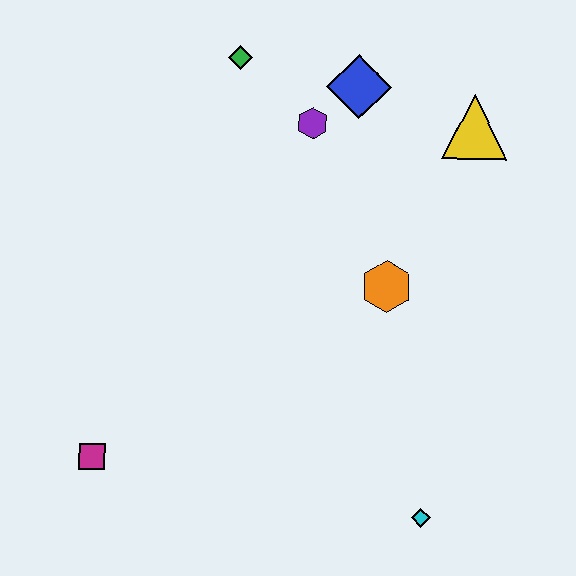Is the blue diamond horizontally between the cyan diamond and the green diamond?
Yes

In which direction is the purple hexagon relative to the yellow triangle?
The purple hexagon is to the left of the yellow triangle.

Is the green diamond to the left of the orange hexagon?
Yes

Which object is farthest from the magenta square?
The yellow triangle is farthest from the magenta square.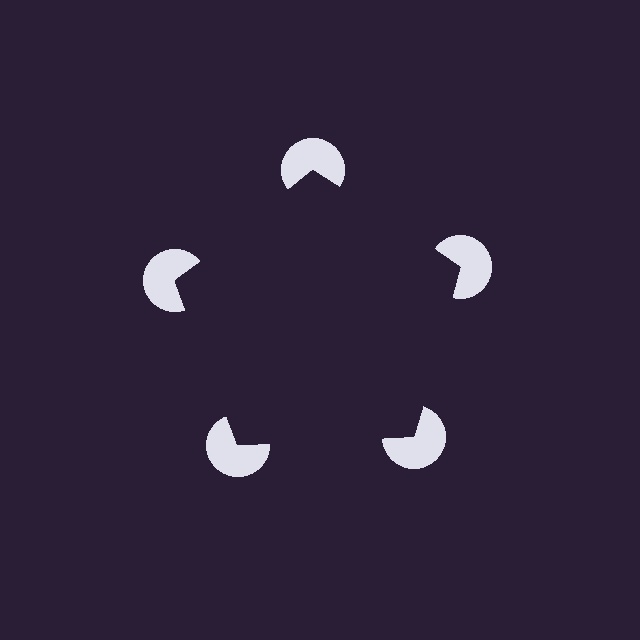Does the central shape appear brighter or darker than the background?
It typically appears slightly darker than the background, even though no actual brightness change is drawn.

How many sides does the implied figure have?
5 sides.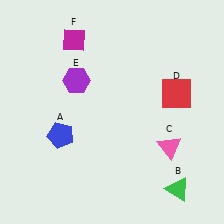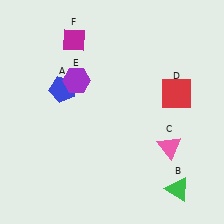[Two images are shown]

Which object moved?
The blue pentagon (A) moved up.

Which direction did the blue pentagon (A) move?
The blue pentagon (A) moved up.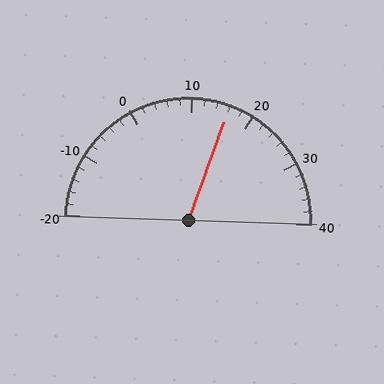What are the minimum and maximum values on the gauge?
The gauge ranges from -20 to 40.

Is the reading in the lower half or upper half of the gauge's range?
The reading is in the upper half of the range (-20 to 40).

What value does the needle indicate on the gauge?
The needle indicates approximately 16.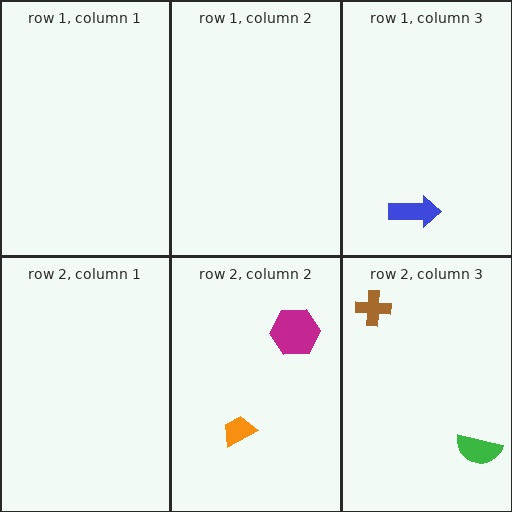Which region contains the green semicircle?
The row 2, column 3 region.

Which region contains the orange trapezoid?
The row 2, column 2 region.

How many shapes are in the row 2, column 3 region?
2.